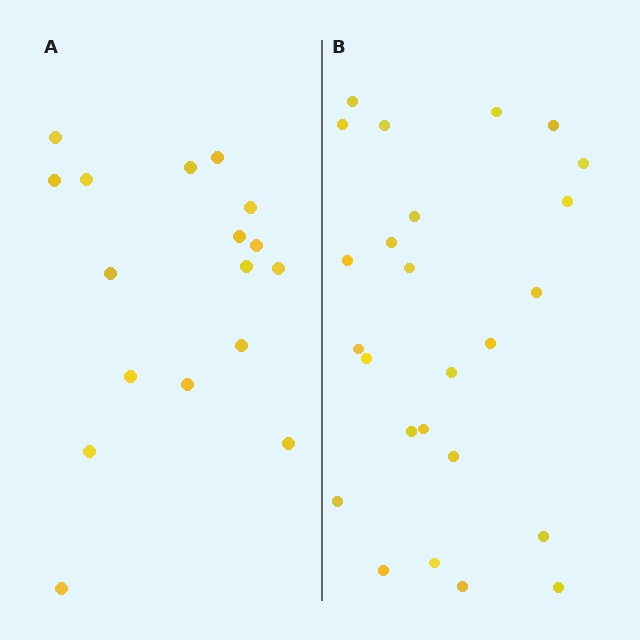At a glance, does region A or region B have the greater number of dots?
Region B (the right region) has more dots.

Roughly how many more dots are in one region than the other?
Region B has roughly 8 or so more dots than region A.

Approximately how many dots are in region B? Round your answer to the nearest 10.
About 20 dots. (The exact count is 25, which rounds to 20.)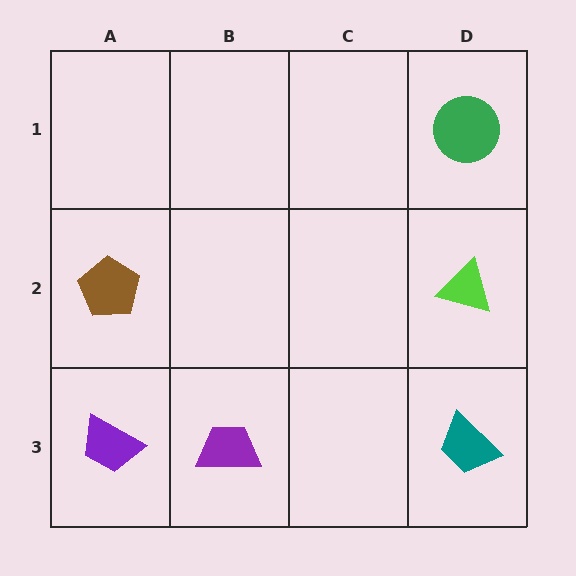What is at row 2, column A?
A brown pentagon.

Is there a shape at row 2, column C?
No, that cell is empty.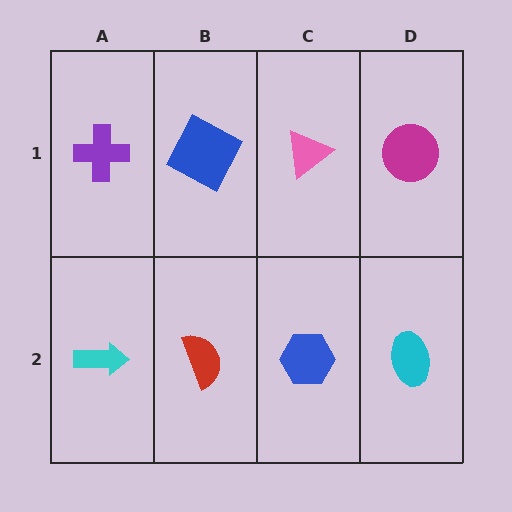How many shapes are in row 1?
4 shapes.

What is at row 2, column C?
A blue hexagon.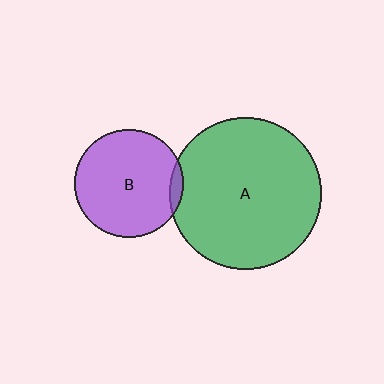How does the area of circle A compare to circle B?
Approximately 2.0 times.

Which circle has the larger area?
Circle A (green).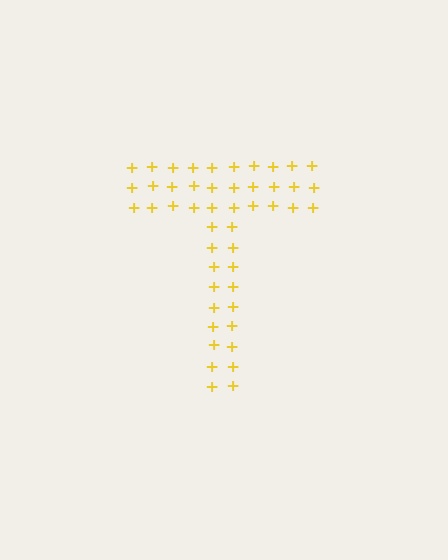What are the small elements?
The small elements are plus signs.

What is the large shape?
The large shape is the letter T.